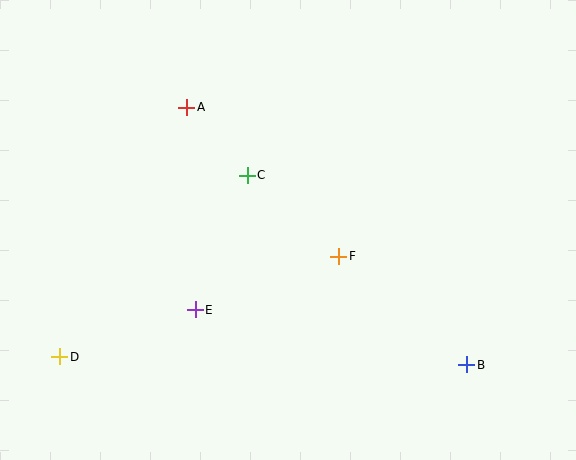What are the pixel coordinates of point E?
Point E is at (195, 310).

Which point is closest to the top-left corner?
Point A is closest to the top-left corner.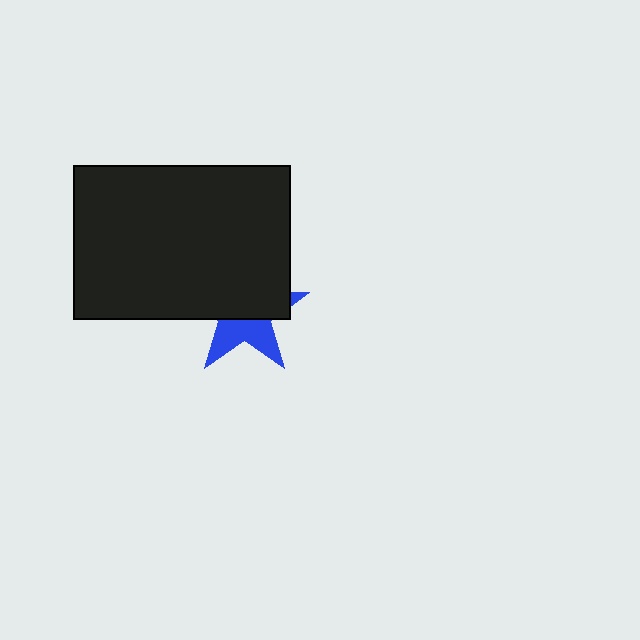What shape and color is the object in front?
The object in front is a black rectangle.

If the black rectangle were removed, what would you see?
You would see the complete blue star.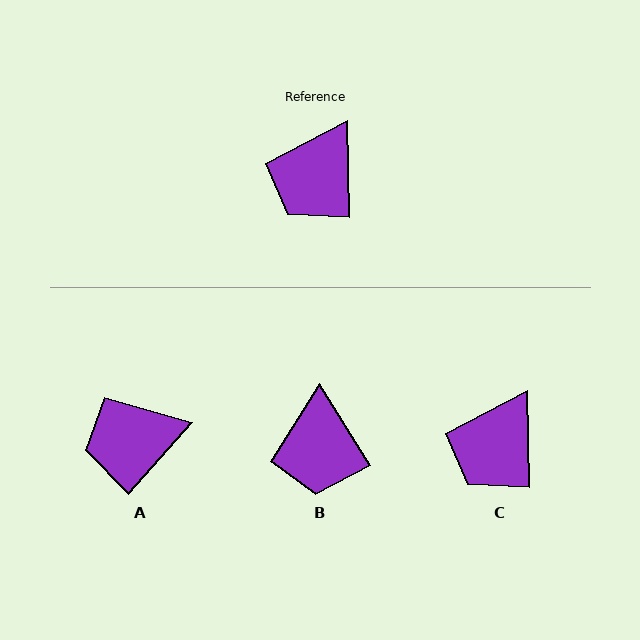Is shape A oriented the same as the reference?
No, it is off by about 43 degrees.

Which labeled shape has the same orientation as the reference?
C.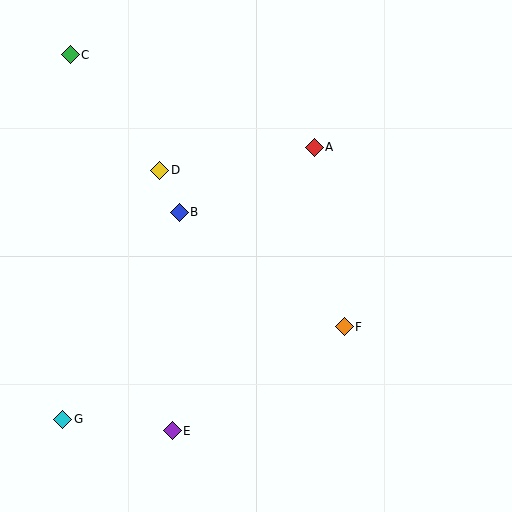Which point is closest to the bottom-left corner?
Point G is closest to the bottom-left corner.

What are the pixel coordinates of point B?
Point B is at (179, 212).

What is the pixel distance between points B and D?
The distance between B and D is 46 pixels.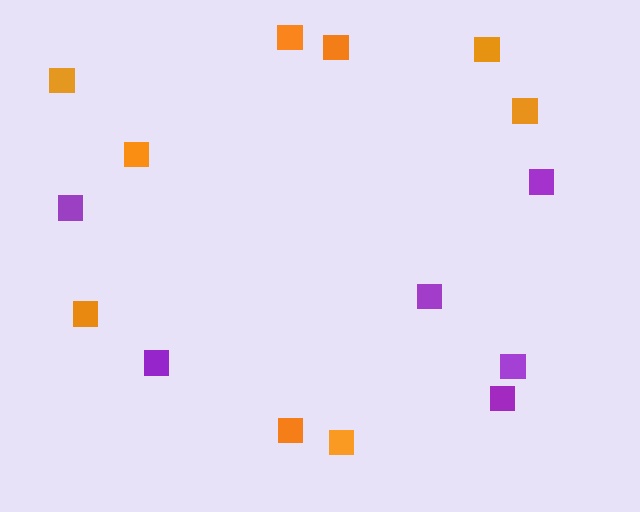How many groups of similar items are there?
There are 2 groups: one group of purple squares (6) and one group of orange squares (9).